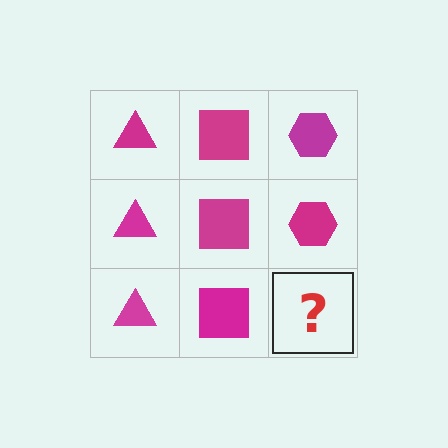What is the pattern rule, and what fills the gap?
The rule is that each column has a consistent shape. The gap should be filled with a magenta hexagon.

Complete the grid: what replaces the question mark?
The question mark should be replaced with a magenta hexagon.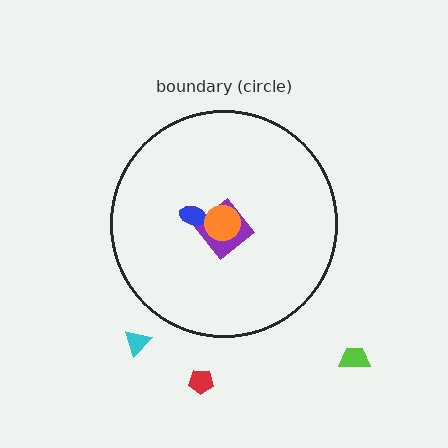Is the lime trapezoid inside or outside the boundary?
Outside.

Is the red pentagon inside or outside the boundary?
Outside.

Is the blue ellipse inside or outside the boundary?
Inside.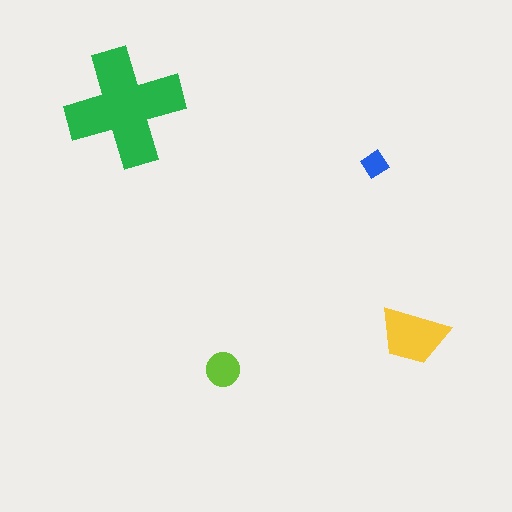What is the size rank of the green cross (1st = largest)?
1st.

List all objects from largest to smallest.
The green cross, the yellow trapezoid, the lime circle, the blue diamond.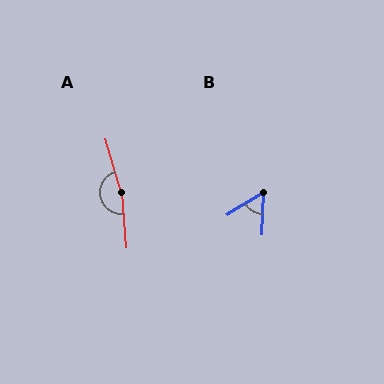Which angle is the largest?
A, at approximately 169 degrees.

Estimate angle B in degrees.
Approximately 56 degrees.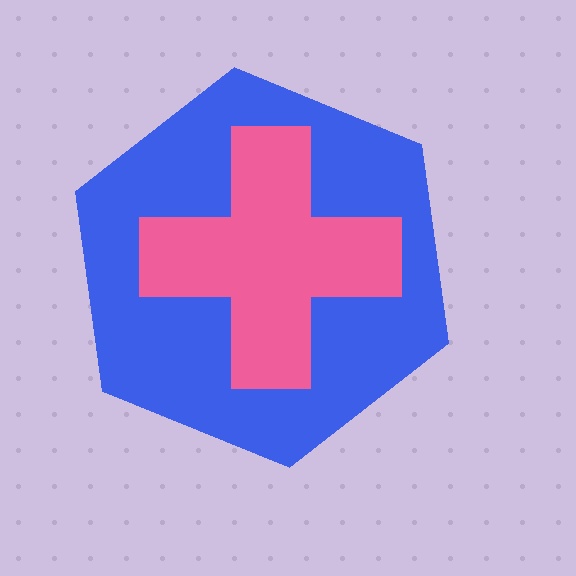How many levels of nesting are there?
2.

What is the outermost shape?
The blue hexagon.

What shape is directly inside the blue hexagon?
The pink cross.